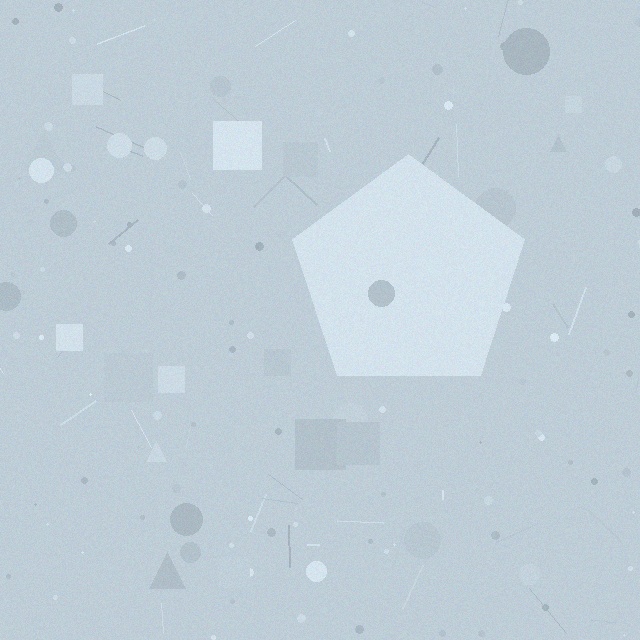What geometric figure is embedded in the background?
A pentagon is embedded in the background.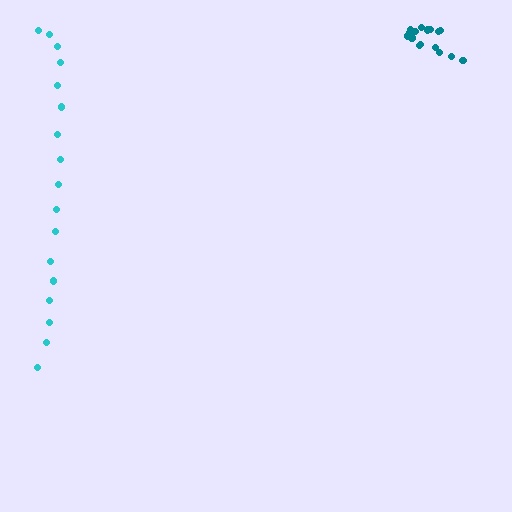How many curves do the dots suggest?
There are 2 distinct paths.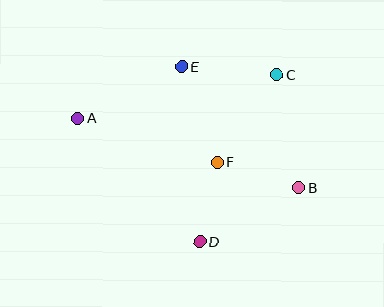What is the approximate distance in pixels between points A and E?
The distance between A and E is approximately 116 pixels.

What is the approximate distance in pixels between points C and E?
The distance between C and E is approximately 96 pixels.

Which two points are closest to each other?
Points D and F are closest to each other.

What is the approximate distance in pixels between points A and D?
The distance between A and D is approximately 174 pixels.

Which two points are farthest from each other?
Points A and B are farthest from each other.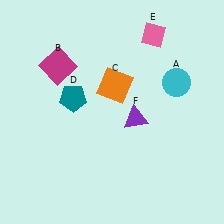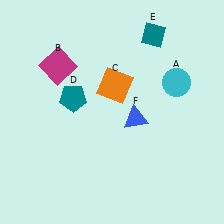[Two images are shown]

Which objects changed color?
E changed from pink to teal. F changed from purple to blue.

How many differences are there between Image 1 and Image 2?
There are 2 differences between the two images.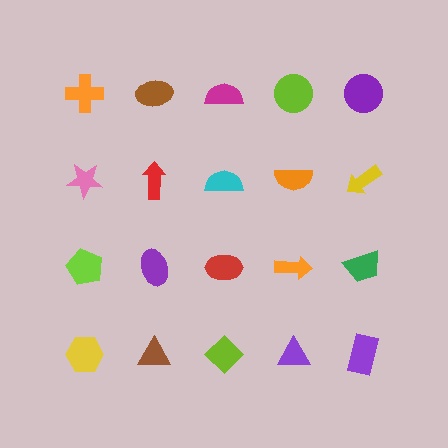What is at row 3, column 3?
A red ellipse.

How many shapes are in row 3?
5 shapes.